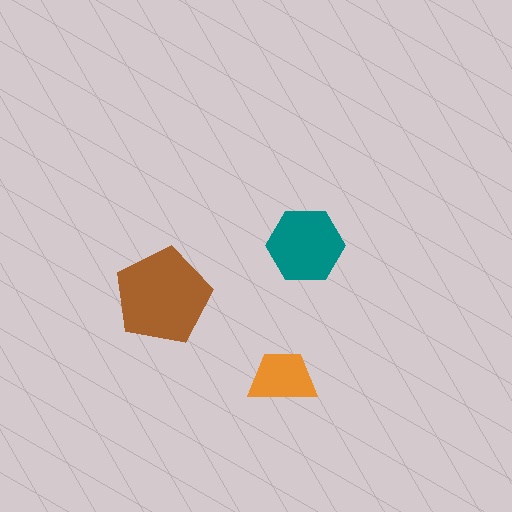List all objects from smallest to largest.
The orange trapezoid, the teal hexagon, the brown pentagon.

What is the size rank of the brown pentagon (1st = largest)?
1st.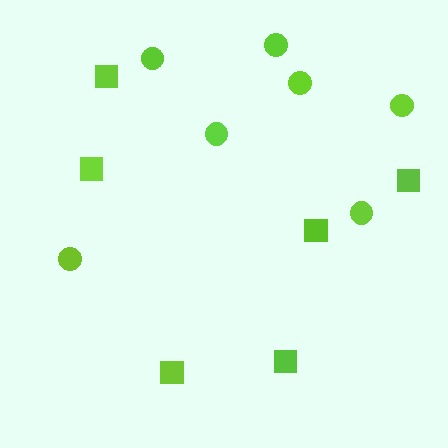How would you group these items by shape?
There are 2 groups: one group of circles (7) and one group of squares (6).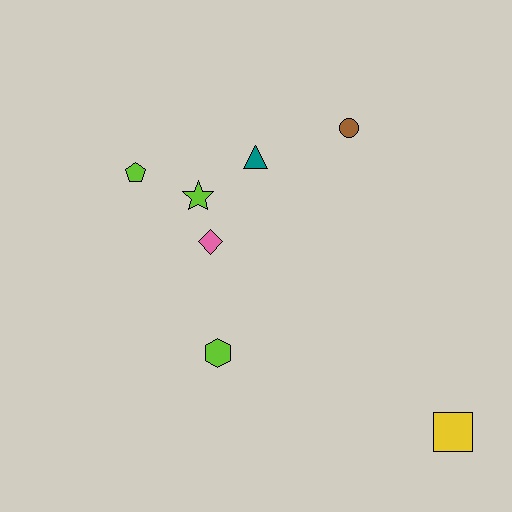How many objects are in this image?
There are 7 objects.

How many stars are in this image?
There is 1 star.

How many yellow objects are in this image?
There is 1 yellow object.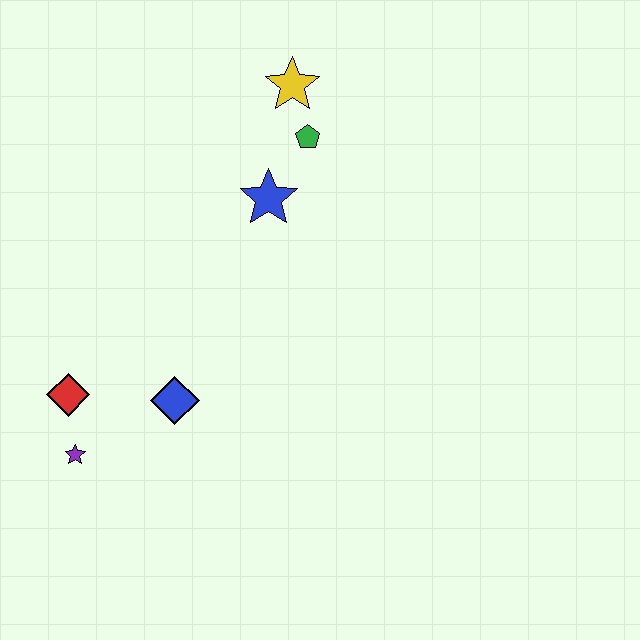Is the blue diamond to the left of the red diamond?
No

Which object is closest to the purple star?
The red diamond is closest to the purple star.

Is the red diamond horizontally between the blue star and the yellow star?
No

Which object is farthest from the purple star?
The yellow star is farthest from the purple star.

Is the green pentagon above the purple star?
Yes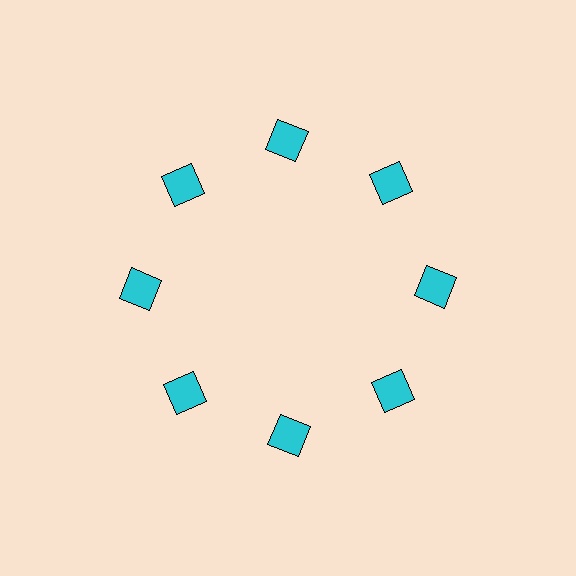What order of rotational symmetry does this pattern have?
This pattern has 8-fold rotational symmetry.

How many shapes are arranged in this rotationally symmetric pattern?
There are 8 shapes, arranged in 8 groups of 1.